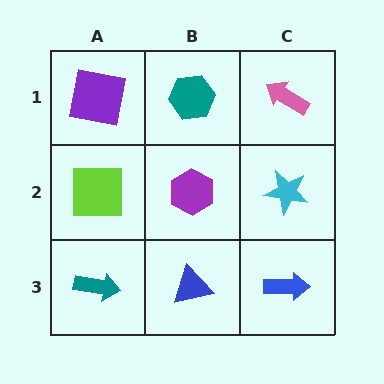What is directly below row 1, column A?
A lime square.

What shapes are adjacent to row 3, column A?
A lime square (row 2, column A), a blue triangle (row 3, column B).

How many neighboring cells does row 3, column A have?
2.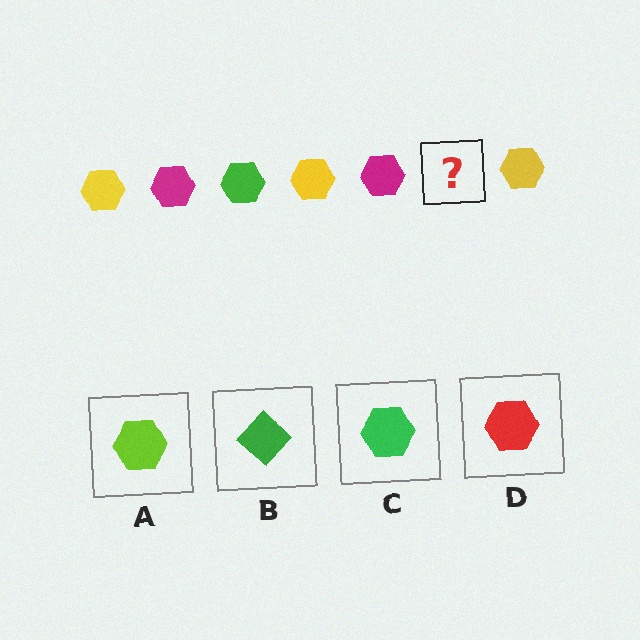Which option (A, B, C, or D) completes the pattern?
C.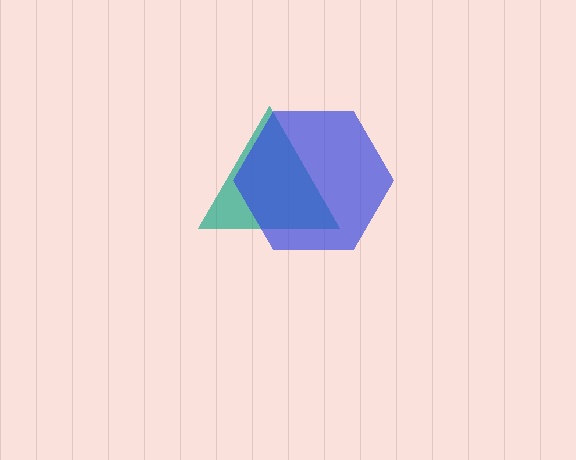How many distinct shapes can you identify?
There are 2 distinct shapes: a teal triangle, a blue hexagon.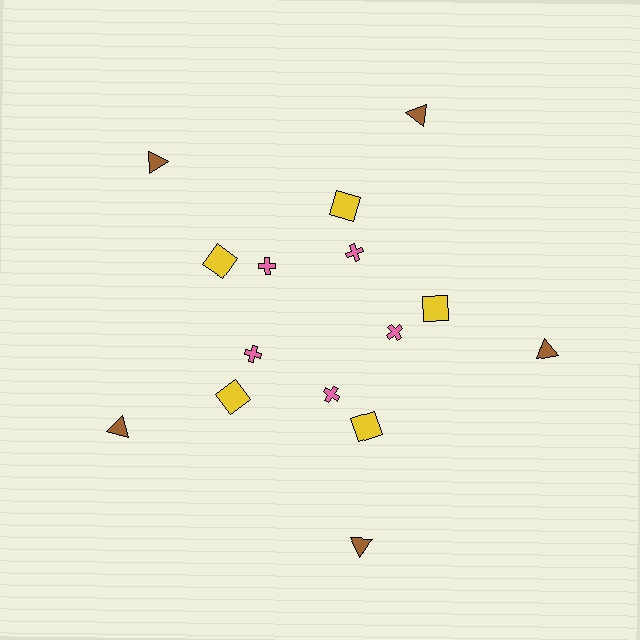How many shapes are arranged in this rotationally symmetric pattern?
There are 15 shapes, arranged in 5 groups of 3.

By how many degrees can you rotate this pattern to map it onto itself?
The pattern maps onto itself every 72 degrees of rotation.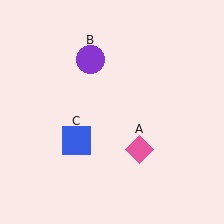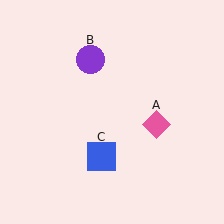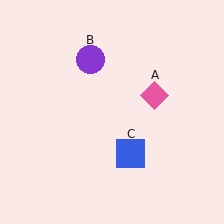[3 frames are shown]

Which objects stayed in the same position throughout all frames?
Purple circle (object B) remained stationary.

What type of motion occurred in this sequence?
The pink diamond (object A), blue square (object C) rotated counterclockwise around the center of the scene.